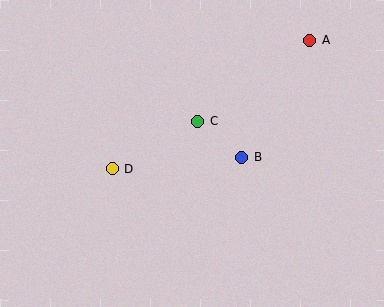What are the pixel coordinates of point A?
Point A is at (310, 40).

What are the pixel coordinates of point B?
Point B is at (242, 157).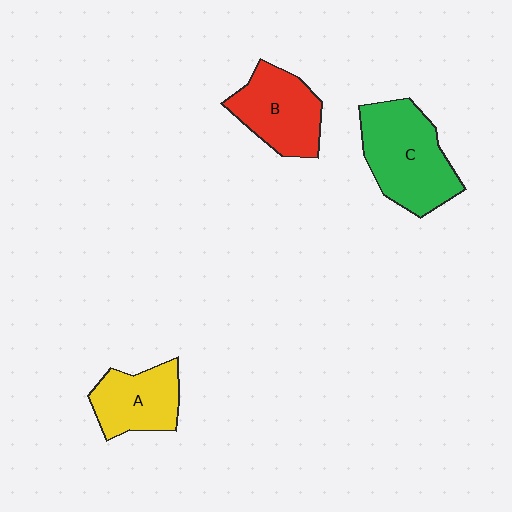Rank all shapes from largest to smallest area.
From largest to smallest: C (green), B (red), A (yellow).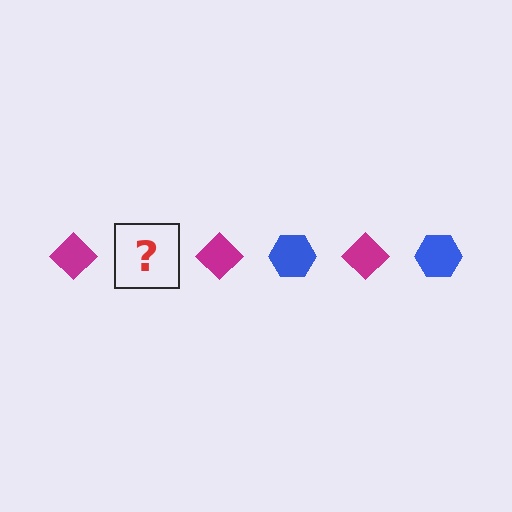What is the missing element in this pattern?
The missing element is a blue hexagon.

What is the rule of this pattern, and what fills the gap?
The rule is that the pattern alternates between magenta diamond and blue hexagon. The gap should be filled with a blue hexagon.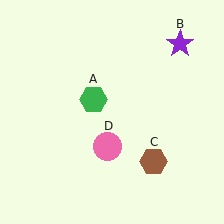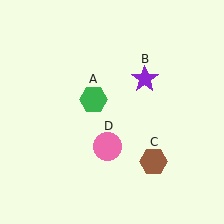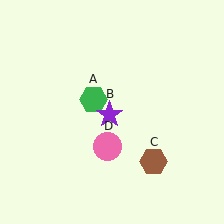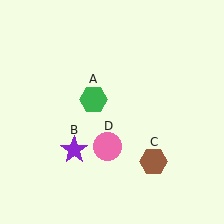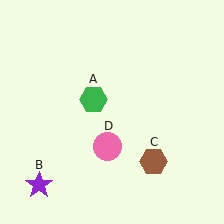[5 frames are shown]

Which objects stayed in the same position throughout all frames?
Green hexagon (object A) and brown hexagon (object C) and pink circle (object D) remained stationary.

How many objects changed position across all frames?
1 object changed position: purple star (object B).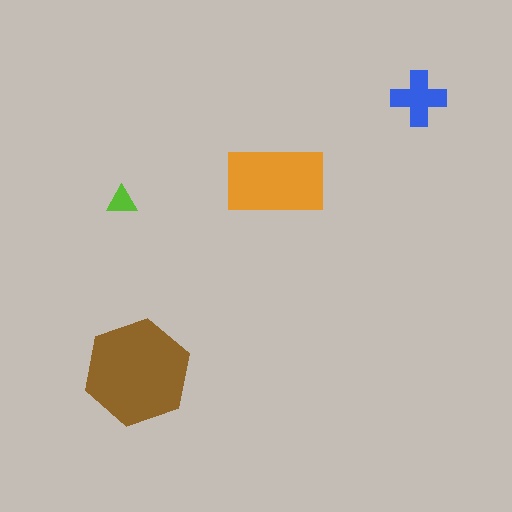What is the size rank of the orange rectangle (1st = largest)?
2nd.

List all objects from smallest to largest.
The lime triangle, the blue cross, the orange rectangle, the brown hexagon.